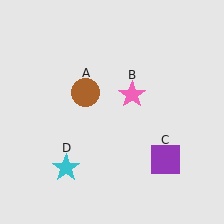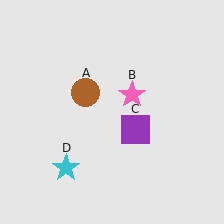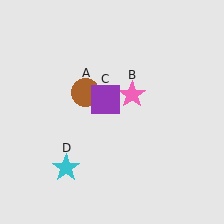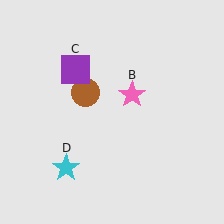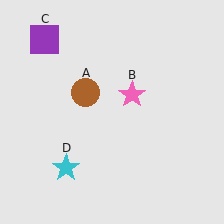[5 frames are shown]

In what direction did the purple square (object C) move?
The purple square (object C) moved up and to the left.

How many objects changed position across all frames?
1 object changed position: purple square (object C).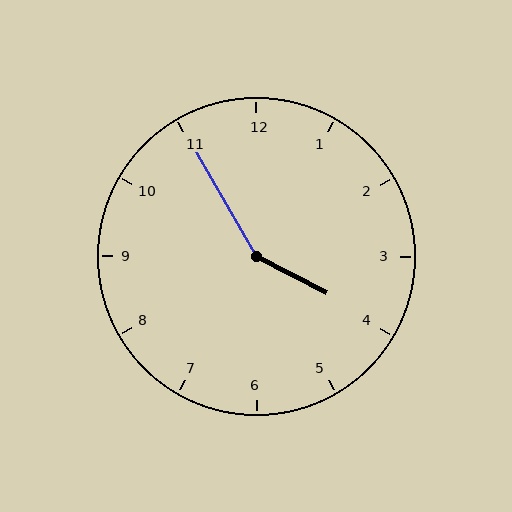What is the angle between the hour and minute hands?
Approximately 148 degrees.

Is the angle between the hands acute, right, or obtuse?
It is obtuse.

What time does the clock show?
3:55.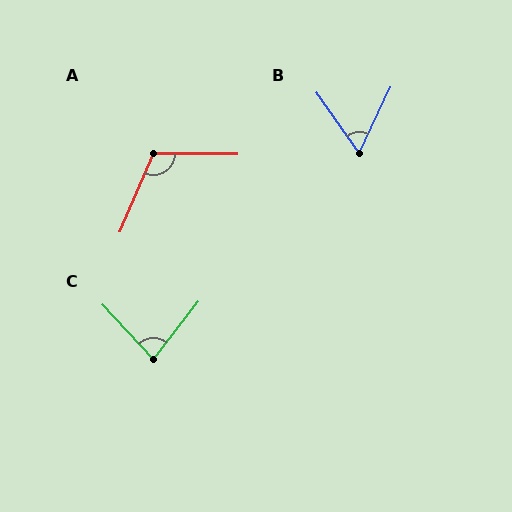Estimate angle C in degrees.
Approximately 81 degrees.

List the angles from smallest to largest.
B (60°), C (81°), A (113°).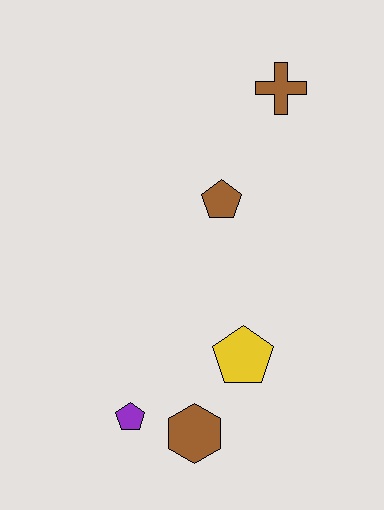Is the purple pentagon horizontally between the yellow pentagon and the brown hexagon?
No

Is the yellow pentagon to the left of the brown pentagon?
No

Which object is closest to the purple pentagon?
The brown hexagon is closest to the purple pentagon.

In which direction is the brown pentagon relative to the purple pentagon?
The brown pentagon is above the purple pentagon.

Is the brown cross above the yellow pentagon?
Yes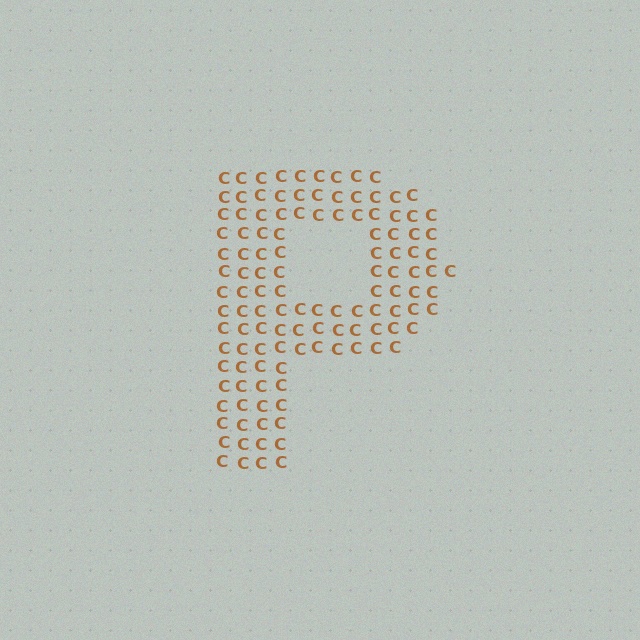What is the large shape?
The large shape is the letter P.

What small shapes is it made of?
It is made of small letter C's.